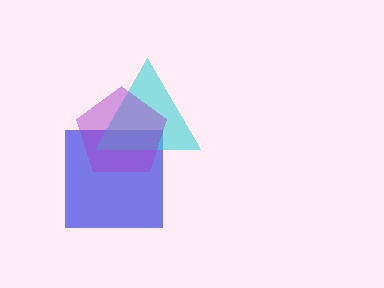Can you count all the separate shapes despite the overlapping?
Yes, there are 3 separate shapes.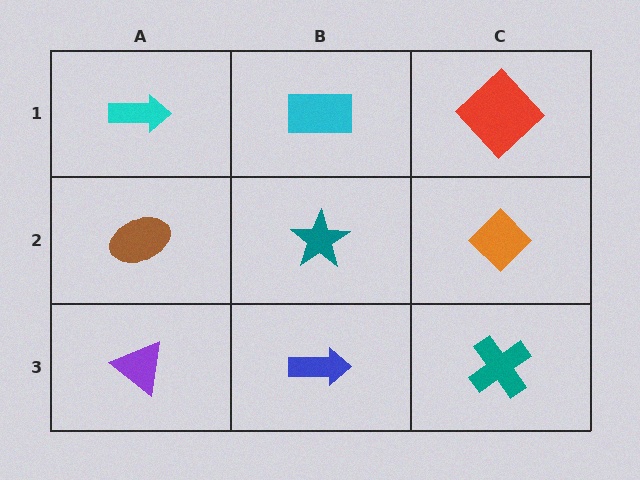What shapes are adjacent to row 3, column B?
A teal star (row 2, column B), a purple triangle (row 3, column A), a teal cross (row 3, column C).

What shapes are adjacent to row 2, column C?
A red diamond (row 1, column C), a teal cross (row 3, column C), a teal star (row 2, column B).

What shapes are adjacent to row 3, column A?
A brown ellipse (row 2, column A), a blue arrow (row 3, column B).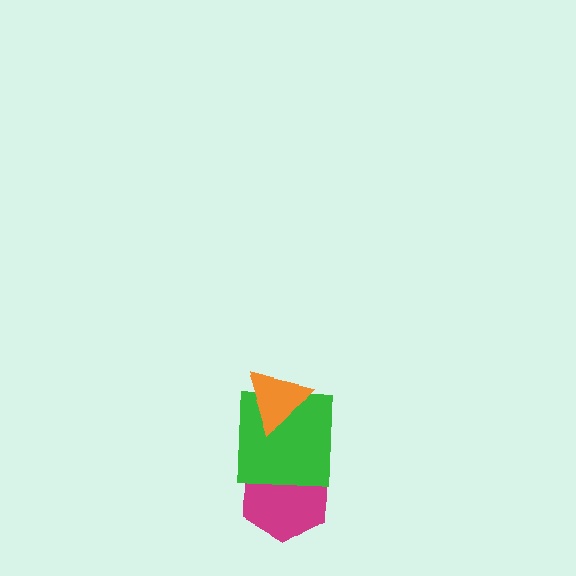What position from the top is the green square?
The green square is 2nd from the top.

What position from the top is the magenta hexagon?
The magenta hexagon is 3rd from the top.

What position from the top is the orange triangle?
The orange triangle is 1st from the top.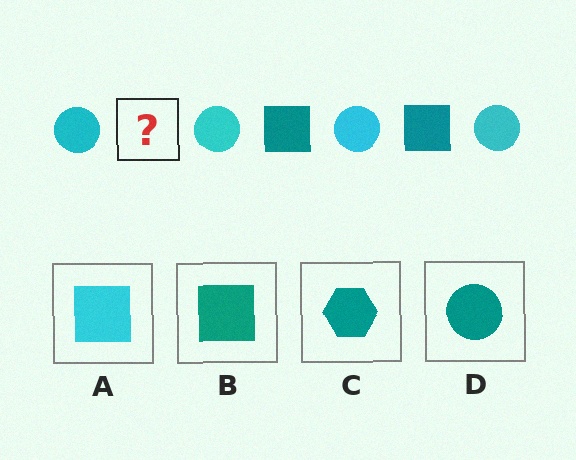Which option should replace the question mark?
Option B.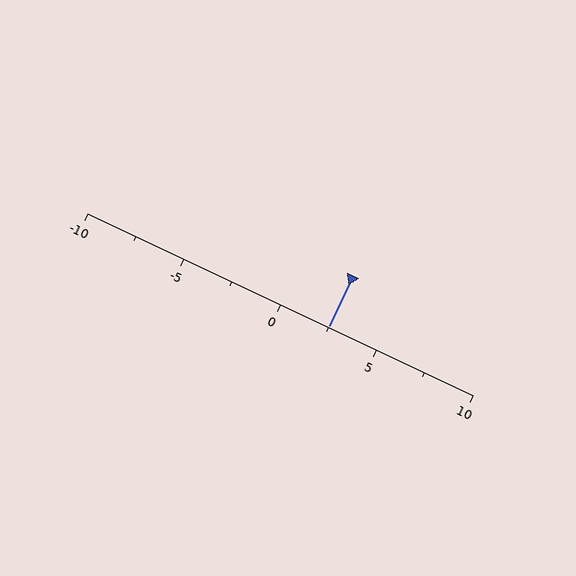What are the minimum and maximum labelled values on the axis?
The axis runs from -10 to 10.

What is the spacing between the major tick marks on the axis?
The major ticks are spaced 5 apart.